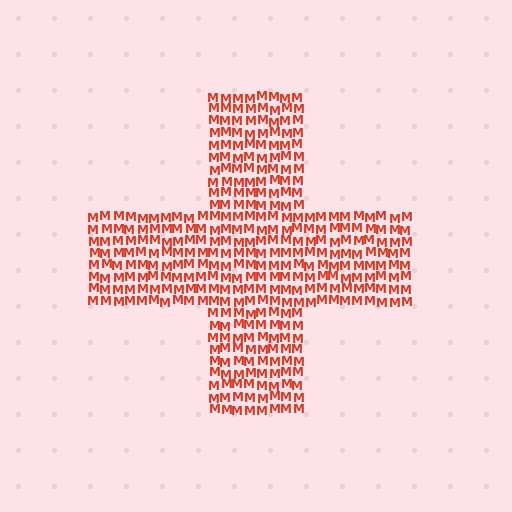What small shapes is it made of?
It is made of small letter M's.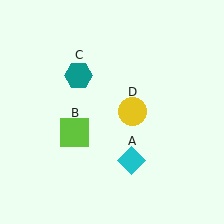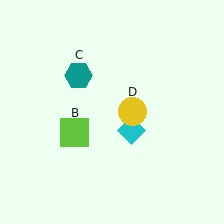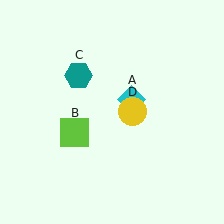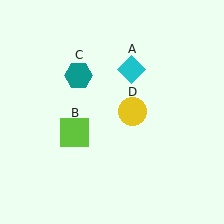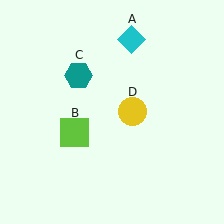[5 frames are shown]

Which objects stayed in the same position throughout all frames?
Lime square (object B) and teal hexagon (object C) and yellow circle (object D) remained stationary.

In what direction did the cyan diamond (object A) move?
The cyan diamond (object A) moved up.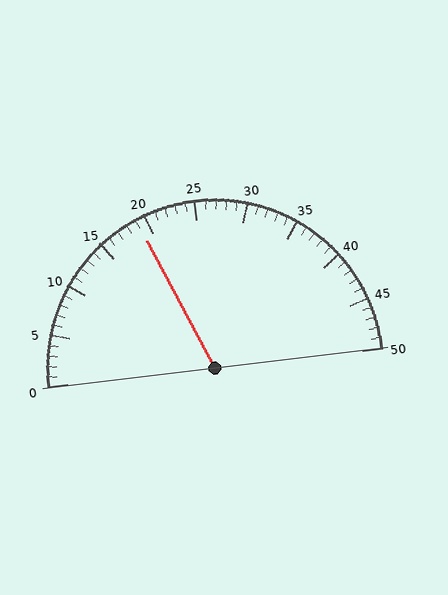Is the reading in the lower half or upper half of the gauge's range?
The reading is in the lower half of the range (0 to 50).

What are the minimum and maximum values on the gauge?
The gauge ranges from 0 to 50.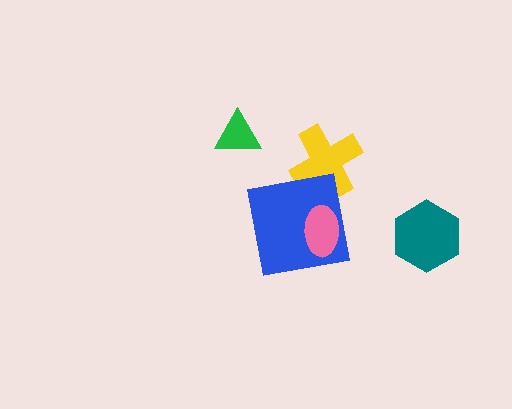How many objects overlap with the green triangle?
0 objects overlap with the green triangle.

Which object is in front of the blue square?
The pink ellipse is in front of the blue square.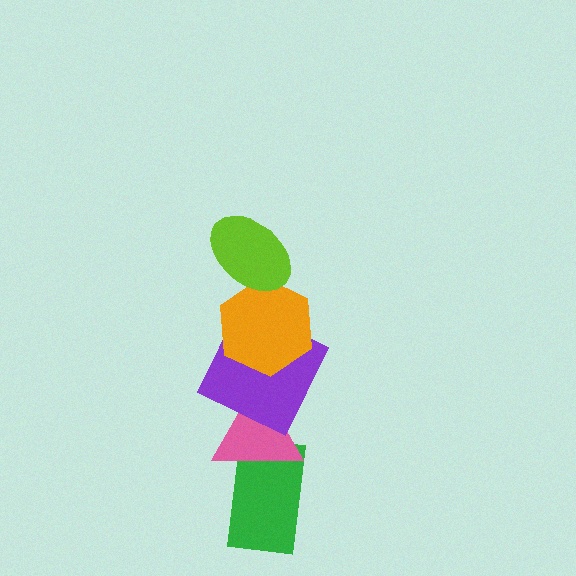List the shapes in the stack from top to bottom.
From top to bottom: the lime ellipse, the orange hexagon, the purple square, the pink triangle, the green rectangle.